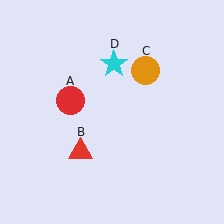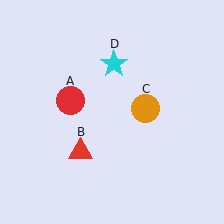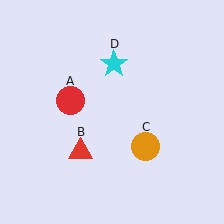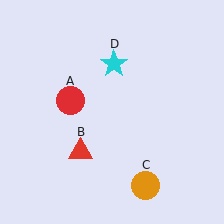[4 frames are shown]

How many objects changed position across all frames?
1 object changed position: orange circle (object C).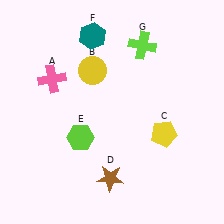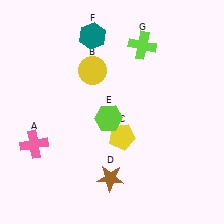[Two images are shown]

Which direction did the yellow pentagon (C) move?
The yellow pentagon (C) moved left.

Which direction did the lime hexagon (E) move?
The lime hexagon (E) moved right.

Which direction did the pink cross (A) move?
The pink cross (A) moved down.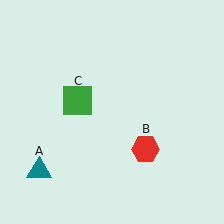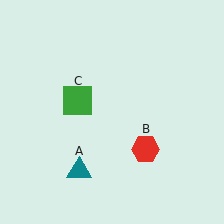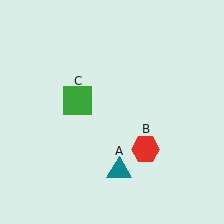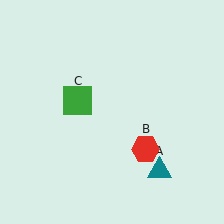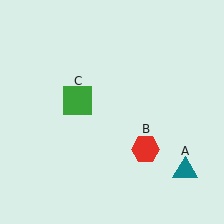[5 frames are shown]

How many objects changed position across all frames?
1 object changed position: teal triangle (object A).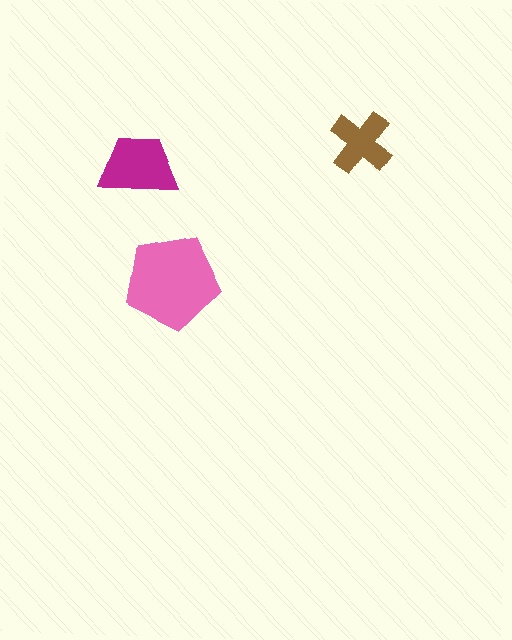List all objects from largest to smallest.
The pink pentagon, the magenta trapezoid, the brown cross.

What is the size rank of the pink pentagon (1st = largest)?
1st.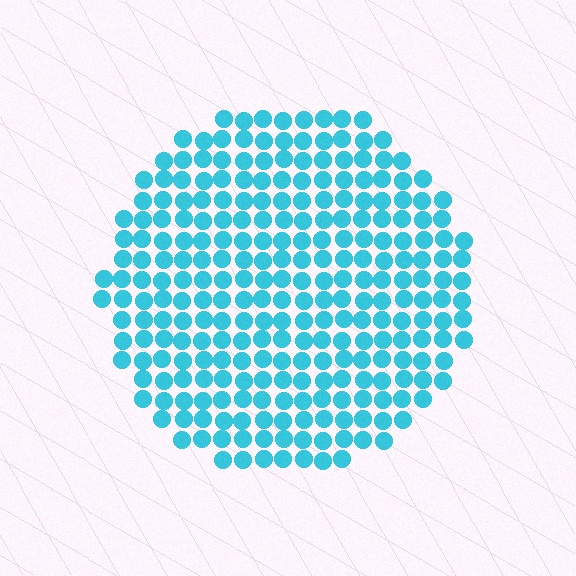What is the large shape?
The large shape is a circle.